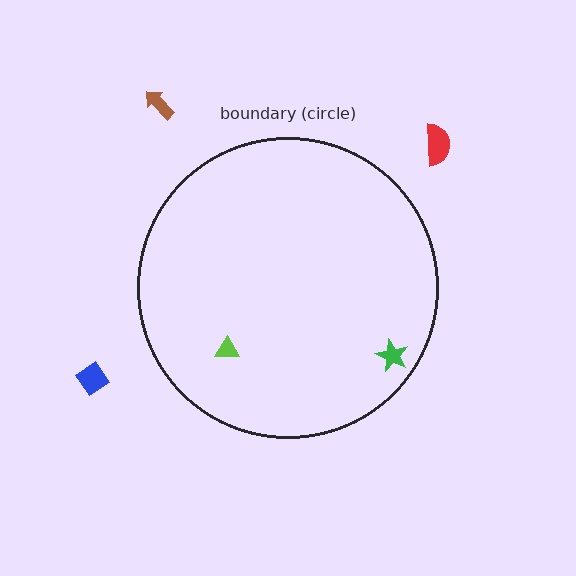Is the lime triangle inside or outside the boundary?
Inside.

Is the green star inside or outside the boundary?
Inside.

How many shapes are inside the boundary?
2 inside, 3 outside.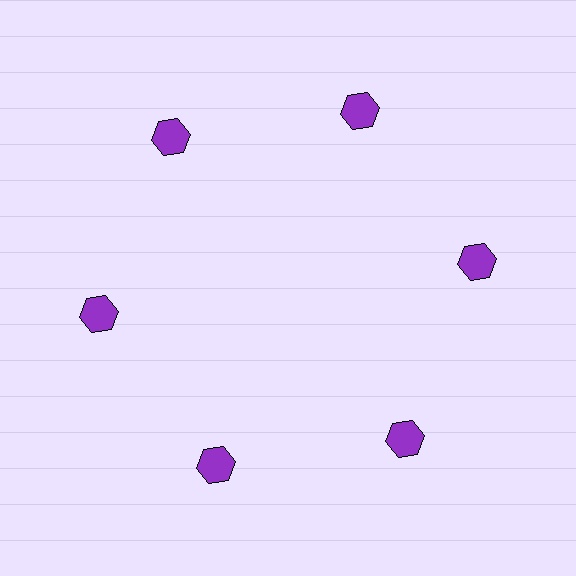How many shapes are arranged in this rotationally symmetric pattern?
There are 6 shapes, arranged in 6 groups of 1.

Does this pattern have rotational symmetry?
Yes, this pattern has 6-fold rotational symmetry. It looks the same after rotating 60 degrees around the center.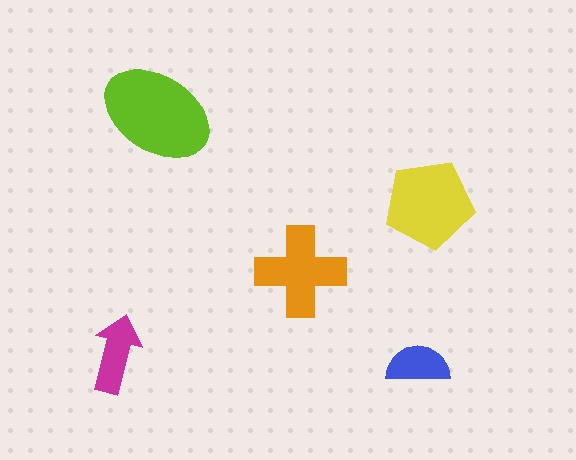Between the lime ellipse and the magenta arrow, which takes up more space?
The lime ellipse.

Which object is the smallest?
The blue semicircle.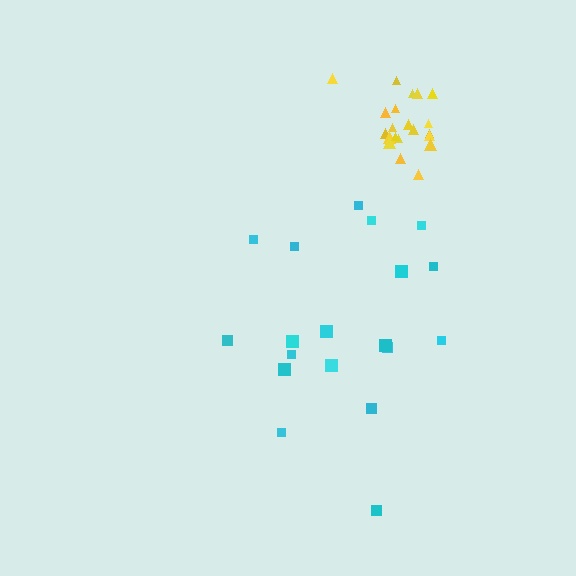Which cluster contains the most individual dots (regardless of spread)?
Yellow (21).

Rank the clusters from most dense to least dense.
yellow, cyan.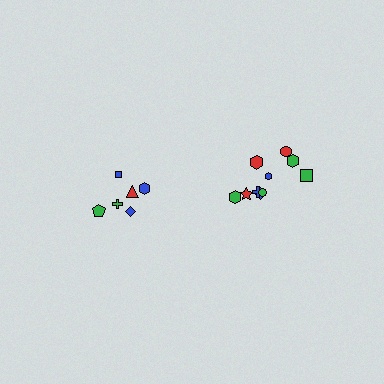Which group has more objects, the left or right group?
The right group.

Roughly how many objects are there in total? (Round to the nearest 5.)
Roughly 15 objects in total.